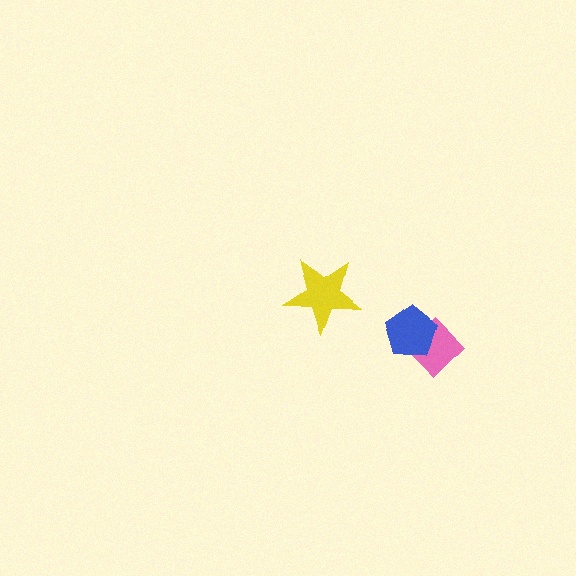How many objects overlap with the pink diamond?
1 object overlaps with the pink diamond.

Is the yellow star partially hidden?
No, no other shape covers it.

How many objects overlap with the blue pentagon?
1 object overlaps with the blue pentagon.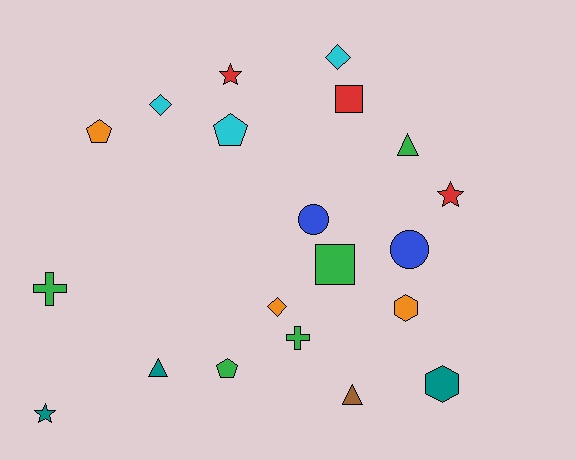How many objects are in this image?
There are 20 objects.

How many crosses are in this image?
There are 2 crosses.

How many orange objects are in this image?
There are 3 orange objects.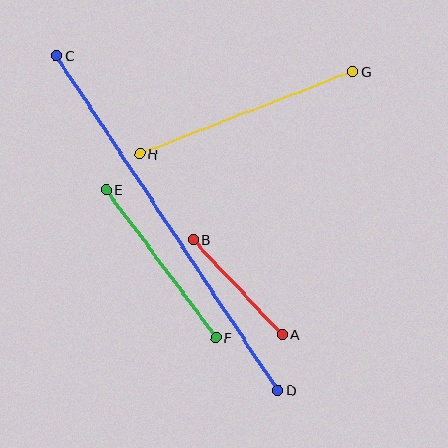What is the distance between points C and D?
The distance is approximately 402 pixels.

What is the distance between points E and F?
The distance is approximately 184 pixels.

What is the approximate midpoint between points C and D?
The midpoint is at approximately (167, 223) pixels.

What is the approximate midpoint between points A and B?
The midpoint is at approximately (238, 287) pixels.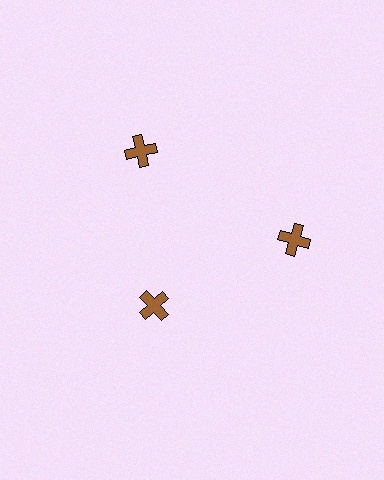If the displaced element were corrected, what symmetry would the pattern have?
It would have 3-fold rotational symmetry — the pattern would map onto itself every 120 degrees.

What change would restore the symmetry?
The symmetry would be restored by moving it outward, back onto the ring so that all 3 crosses sit at equal angles and equal distance from the center.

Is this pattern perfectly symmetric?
No. The 3 brown crosses are arranged in a ring, but one element near the 7 o'clock position is pulled inward toward the center, breaking the 3-fold rotational symmetry.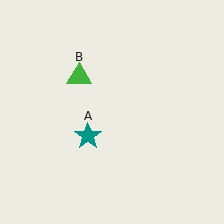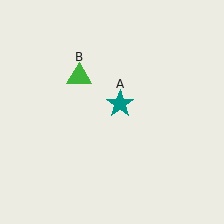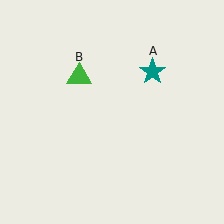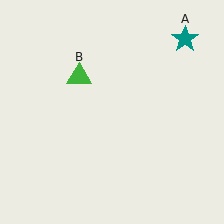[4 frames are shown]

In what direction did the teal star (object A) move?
The teal star (object A) moved up and to the right.